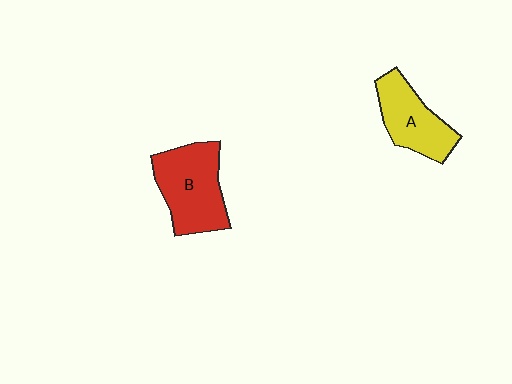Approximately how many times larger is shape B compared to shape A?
Approximately 1.3 times.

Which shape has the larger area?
Shape B (red).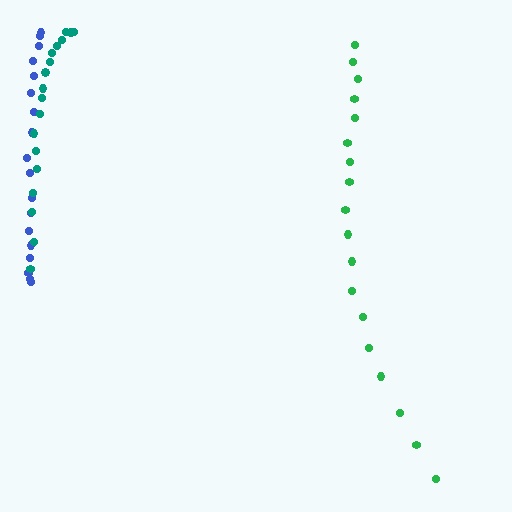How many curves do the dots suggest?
There are 3 distinct paths.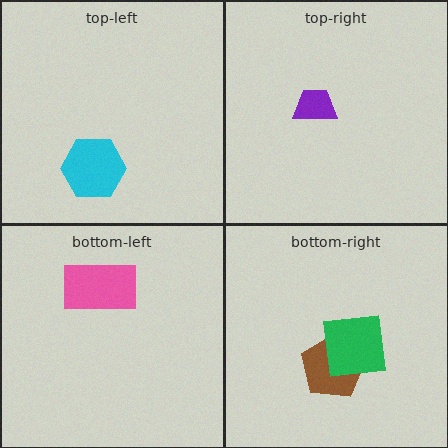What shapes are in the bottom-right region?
The brown pentagon, the green square.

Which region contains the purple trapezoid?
The top-right region.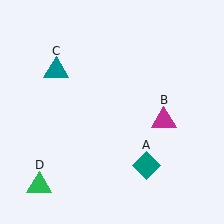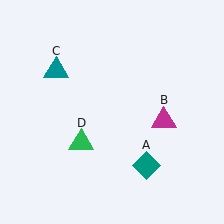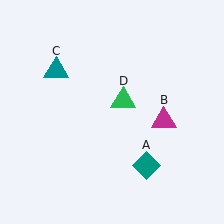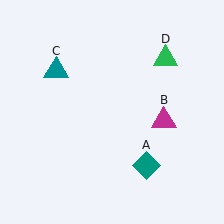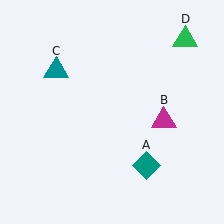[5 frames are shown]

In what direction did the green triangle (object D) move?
The green triangle (object D) moved up and to the right.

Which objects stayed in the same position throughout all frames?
Teal diamond (object A) and magenta triangle (object B) and teal triangle (object C) remained stationary.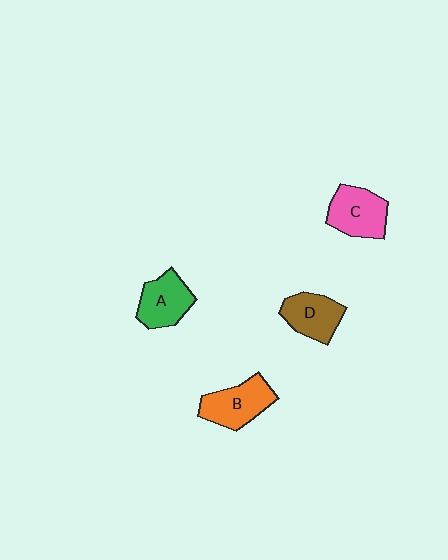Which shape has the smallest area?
Shape D (brown).